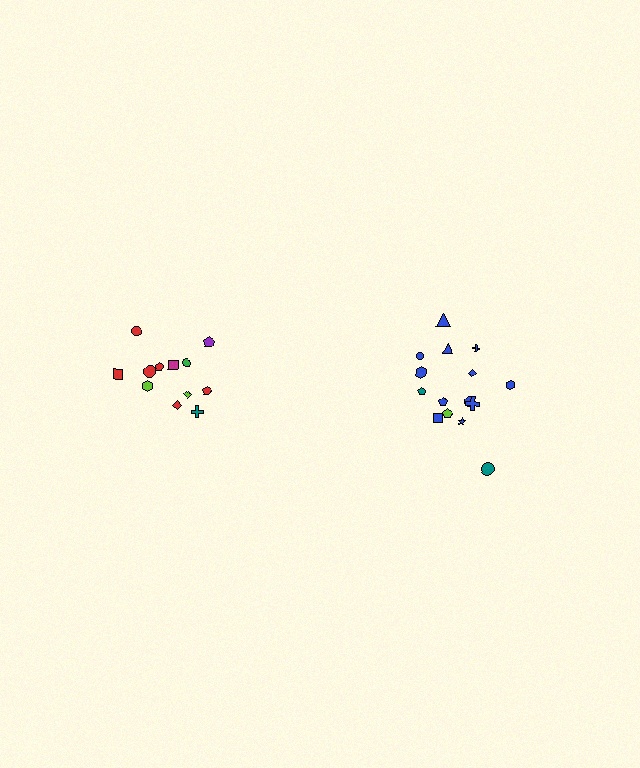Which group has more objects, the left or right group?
The right group.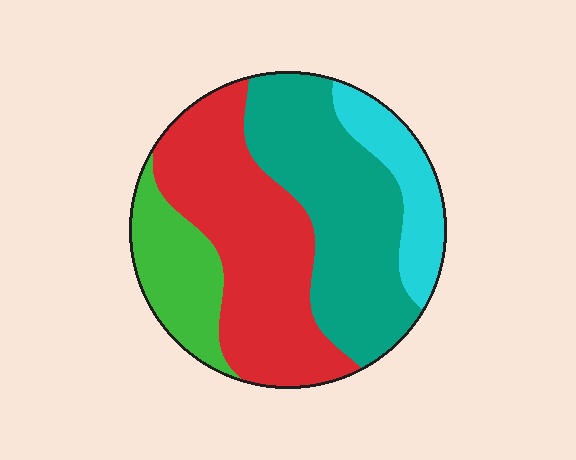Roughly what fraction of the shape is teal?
Teal covers around 35% of the shape.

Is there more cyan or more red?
Red.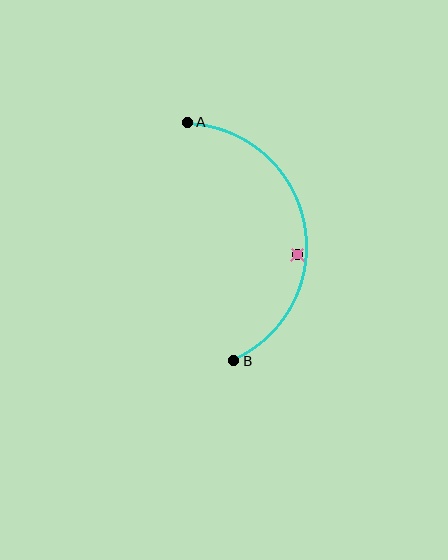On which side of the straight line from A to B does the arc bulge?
The arc bulges to the right of the straight line connecting A and B.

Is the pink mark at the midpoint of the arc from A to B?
No — the pink mark does not lie on the arc at all. It sits slightly inside the curve.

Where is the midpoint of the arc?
The arc midpoint is the point on the curve farthest from the straight line joining A and B. It sits to the right of that line.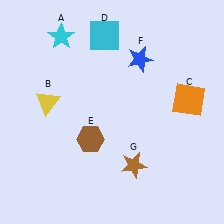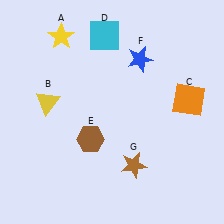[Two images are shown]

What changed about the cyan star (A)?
In Image 1, A is cyan. In Image 2, it changed to yellow.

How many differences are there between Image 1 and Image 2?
There is 1 difference between the two images.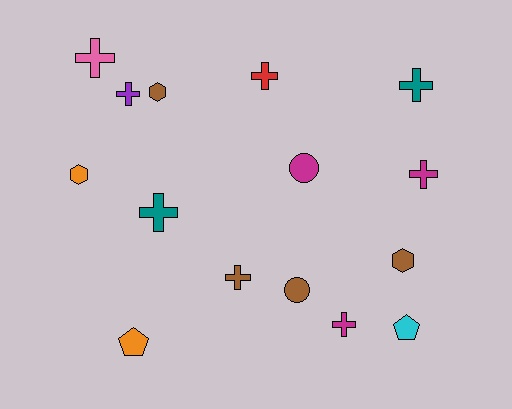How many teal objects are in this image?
There are 2 teal objects.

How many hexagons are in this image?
There are 3 hexagons.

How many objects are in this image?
There are 15 objects.